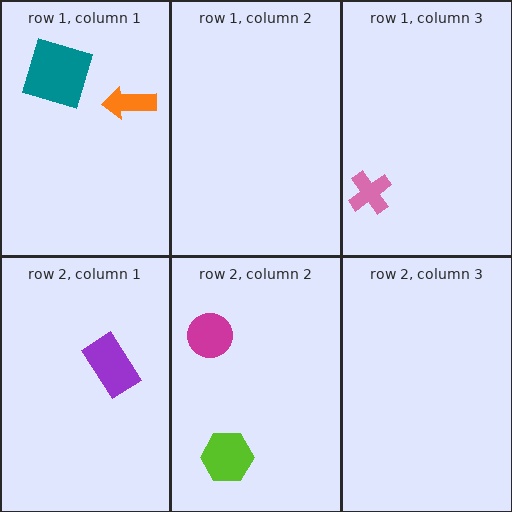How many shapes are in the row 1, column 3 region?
1.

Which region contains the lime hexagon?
The row 2, column 2 region.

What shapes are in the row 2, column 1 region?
The purple rectangle.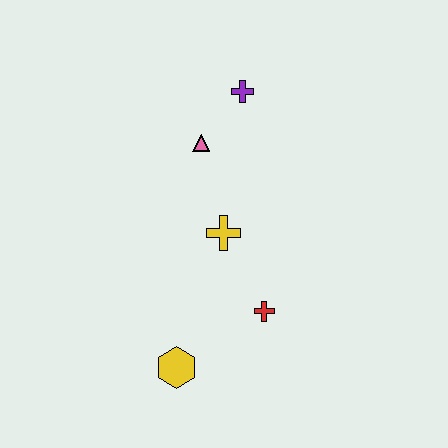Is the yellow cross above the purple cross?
No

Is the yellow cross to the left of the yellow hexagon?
No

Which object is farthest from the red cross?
The purple cross is farthest from the red cross.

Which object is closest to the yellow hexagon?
The red cross is closest to the yellow hexagon.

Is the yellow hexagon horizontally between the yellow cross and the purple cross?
No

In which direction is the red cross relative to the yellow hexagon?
The red cross is to the right of the yellow hexagon.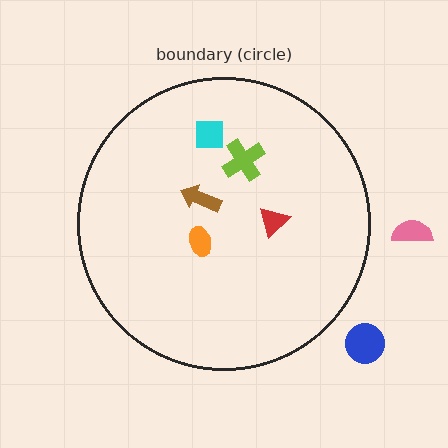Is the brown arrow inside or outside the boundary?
Inside.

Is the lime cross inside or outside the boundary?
Inside.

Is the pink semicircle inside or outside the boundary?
Outside.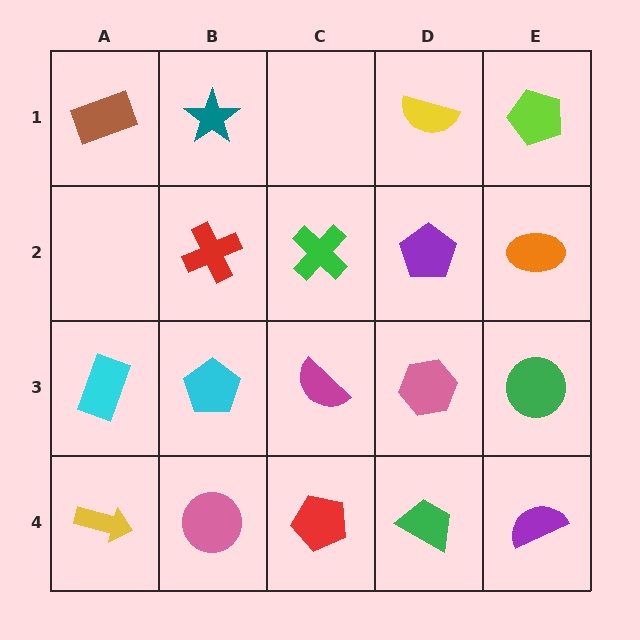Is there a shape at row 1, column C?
No, that cell is empty.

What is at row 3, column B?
A cyan pentagon.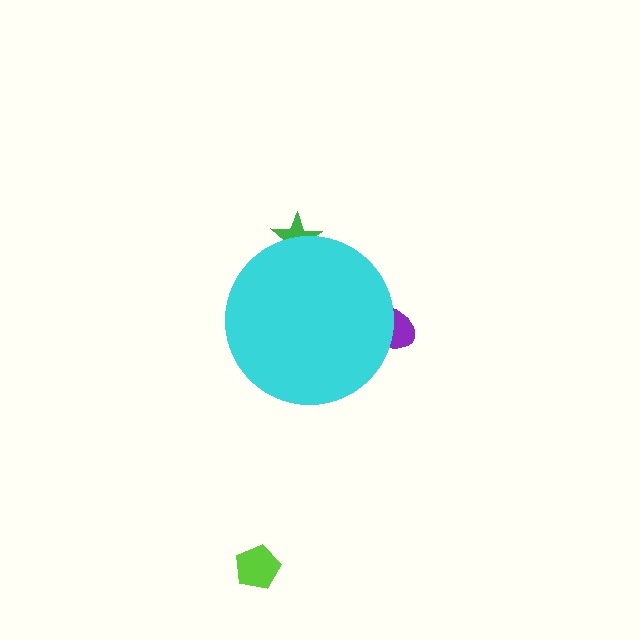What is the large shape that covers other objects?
A cyan circle.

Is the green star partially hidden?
Yes, the green star is partially hidden behind the cyan circle.